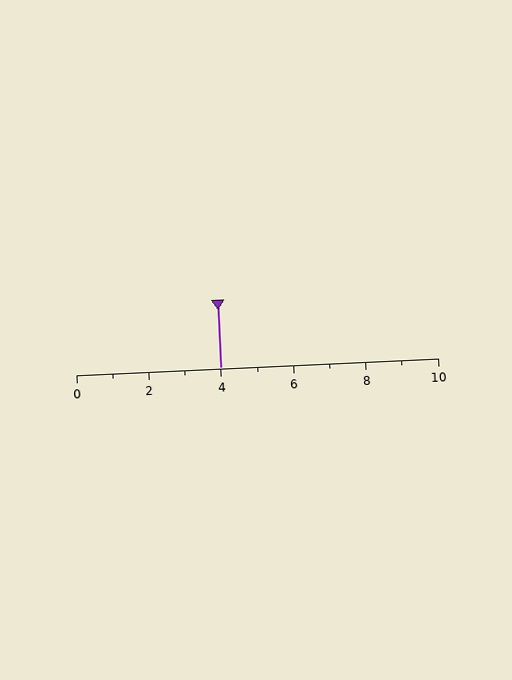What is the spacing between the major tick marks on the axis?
The major ticks are spaced 2 apart.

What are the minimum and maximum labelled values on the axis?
The axis runs from 0 to 10.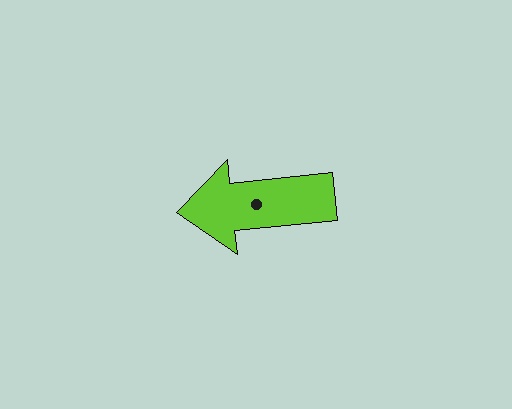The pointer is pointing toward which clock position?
Roughly 9 o'clock.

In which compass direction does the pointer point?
West.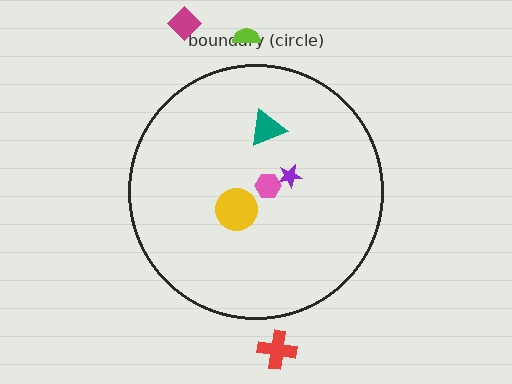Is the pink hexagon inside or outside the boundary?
Inside.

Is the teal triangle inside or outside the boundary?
Inside.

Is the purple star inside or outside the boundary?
Inside.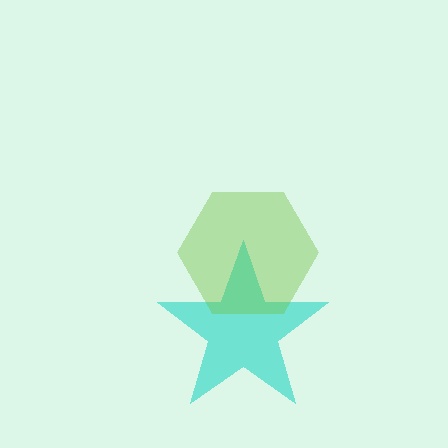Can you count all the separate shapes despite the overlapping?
Yes, there are 2 separate shapes.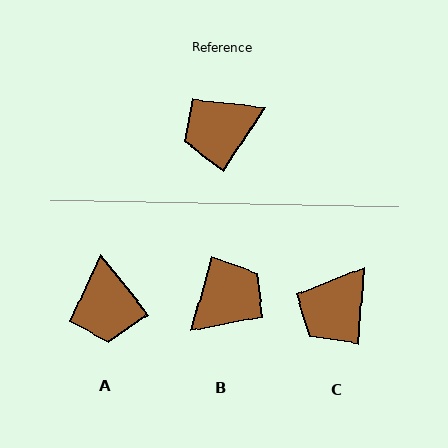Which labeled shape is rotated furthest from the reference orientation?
B, about 163 degrees away.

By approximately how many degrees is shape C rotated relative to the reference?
Approximately 28 degrees counter-clockwise.